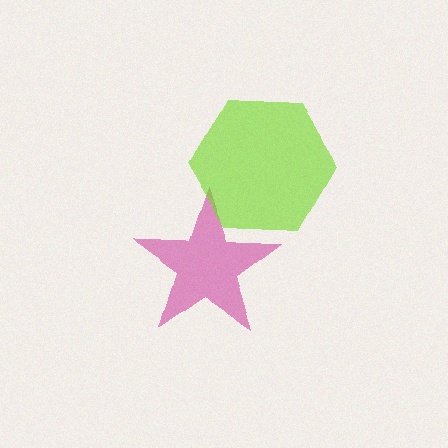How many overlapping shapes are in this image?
There are 2 overlapping shapes in the image.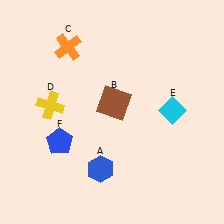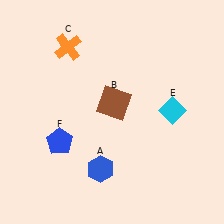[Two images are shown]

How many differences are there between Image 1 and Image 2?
There is 1 difference between the two images.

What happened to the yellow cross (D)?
The yellow cross (D) was removed in Image 2. It was in the top-left area of Image 1.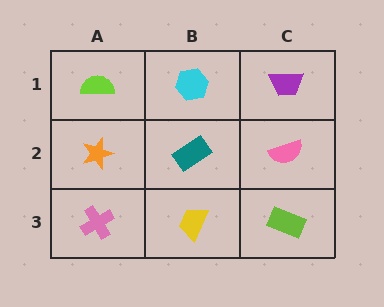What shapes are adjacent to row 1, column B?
A teal rectangle (row 2, column B), a lime semicircle (row 1, column A), a purple trapezoid (row 1, column C).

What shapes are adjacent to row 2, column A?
A lime semicircle (row 1, column A), a pink cross (row 3, column A), a teal rectangle (row 2, column B).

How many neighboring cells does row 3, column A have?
2.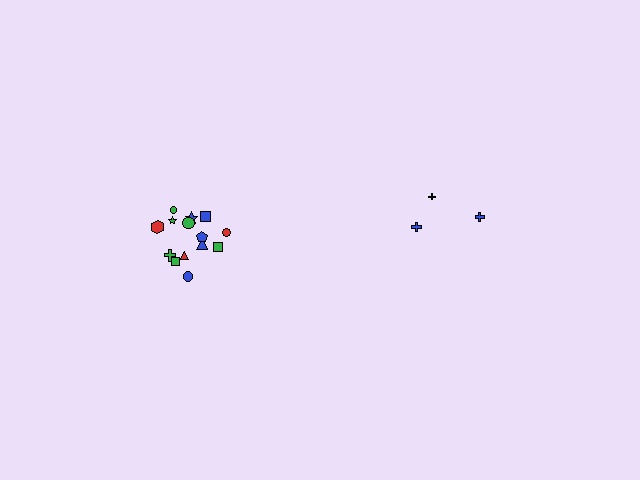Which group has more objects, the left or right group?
The left group.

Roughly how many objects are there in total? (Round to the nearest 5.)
Roughly 20 objects in total.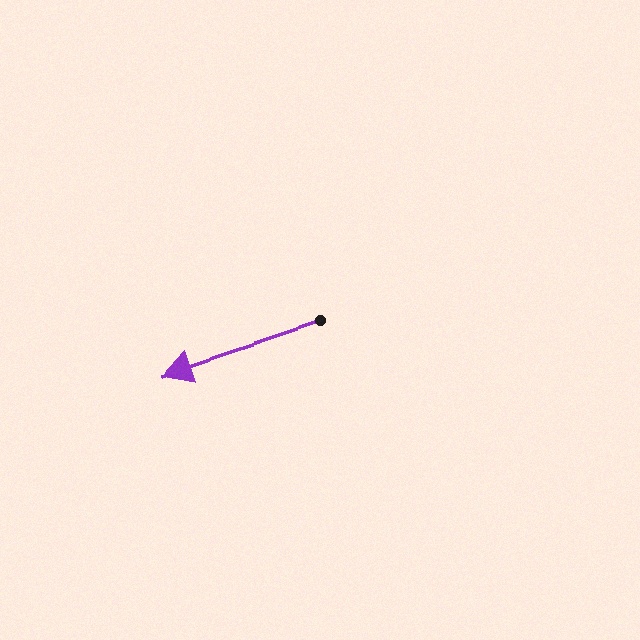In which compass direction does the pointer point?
West.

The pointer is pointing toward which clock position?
Roughly 8 o'clock.